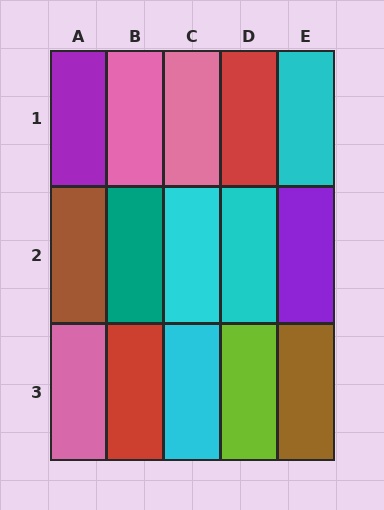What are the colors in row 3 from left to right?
Pink, red, cyan, lime, brown.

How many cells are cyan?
4 cells are cyan.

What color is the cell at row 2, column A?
Brown.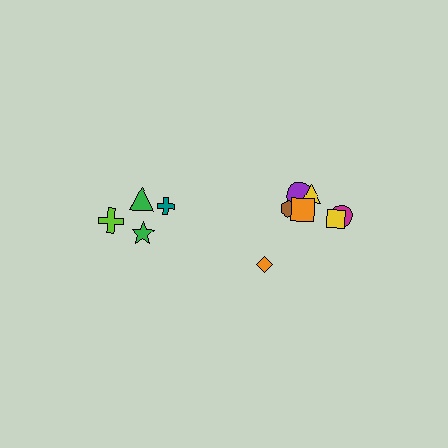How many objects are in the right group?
There are 7 objects.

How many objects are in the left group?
There are 4 objects.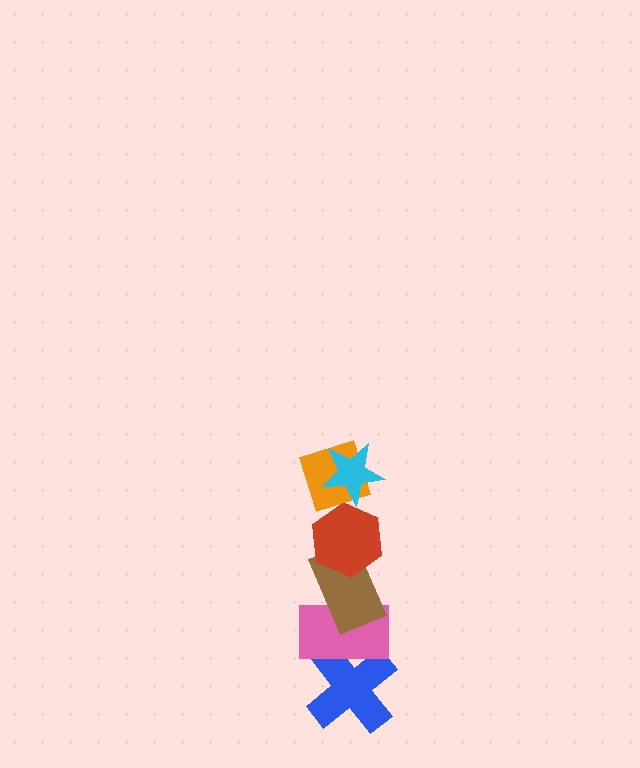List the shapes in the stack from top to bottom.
From top to bottom: the cyan star, the orange diamond, the red hexagon, the brown rectangle, the pink rectangle, the blue cross.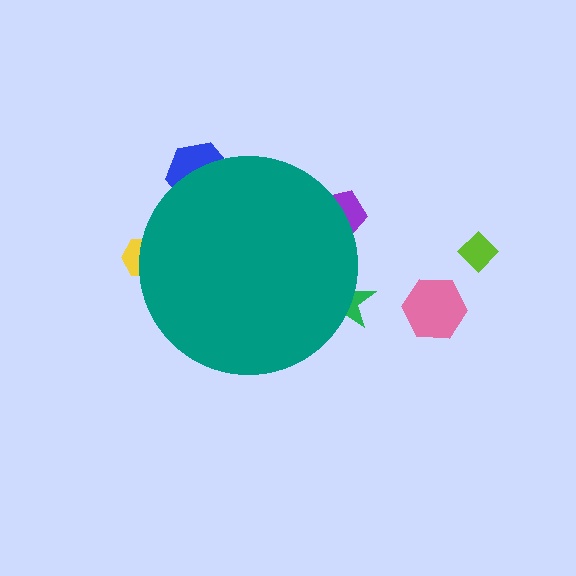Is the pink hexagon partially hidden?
No, the pink hexagon is fully visible.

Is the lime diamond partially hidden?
No, the lime diamond is fully visible.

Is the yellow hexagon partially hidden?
Yes, the yellow hexagon is partially hidden behind the teal circle.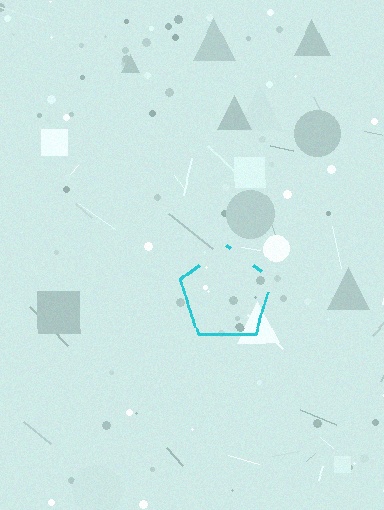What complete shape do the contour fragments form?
The contour fragments form a pentagon.